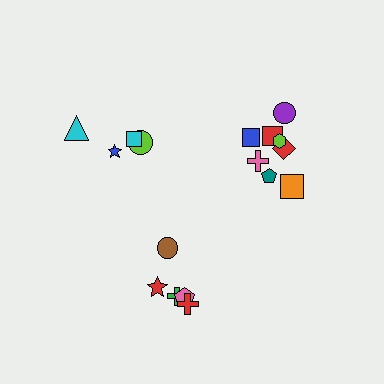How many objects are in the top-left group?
There are 4 objects.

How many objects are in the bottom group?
There are 5 objects.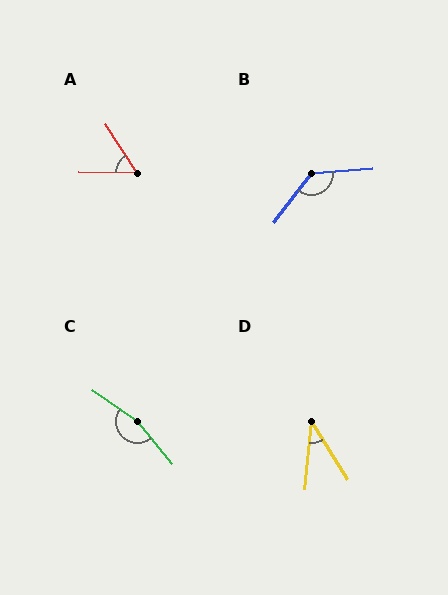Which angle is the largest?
C, at approximately 163 degrees.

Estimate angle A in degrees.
Approximately 56 degrees.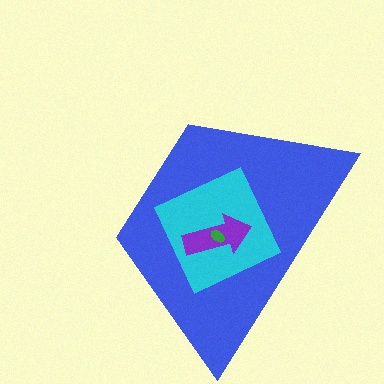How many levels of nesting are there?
4.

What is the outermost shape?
The blue trapezoid.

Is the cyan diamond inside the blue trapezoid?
Yes.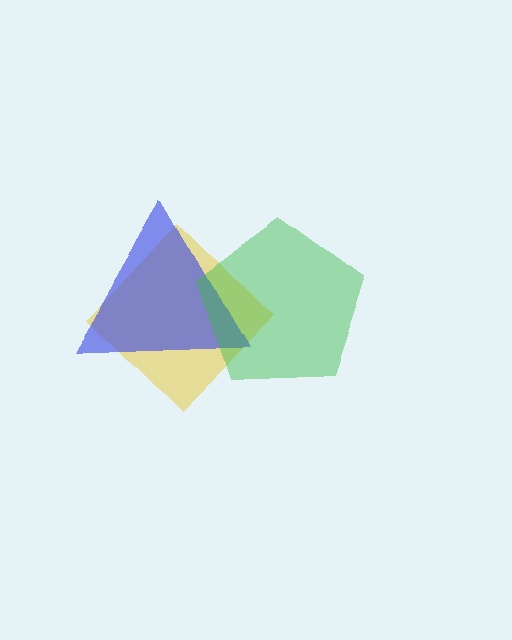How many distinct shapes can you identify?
There are 3 distinct shapes: a yellow diamond, a blue triangle, a green pentagon.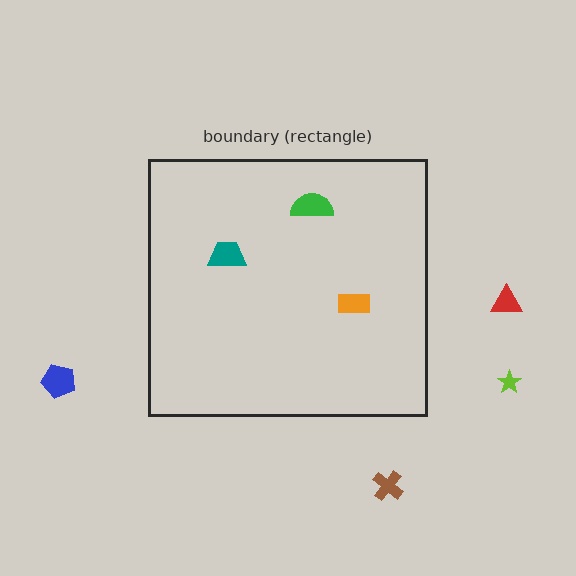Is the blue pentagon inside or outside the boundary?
Outside.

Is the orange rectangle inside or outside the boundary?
Inside.